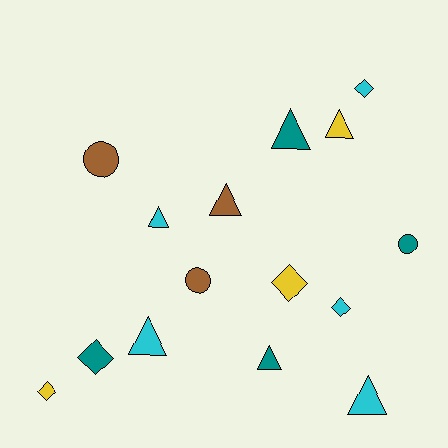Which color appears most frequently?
Cyan, with 5 objects.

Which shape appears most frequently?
Triangle, with 7 objects.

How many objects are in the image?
There are 15 objects.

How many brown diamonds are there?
There are no brown diamonds.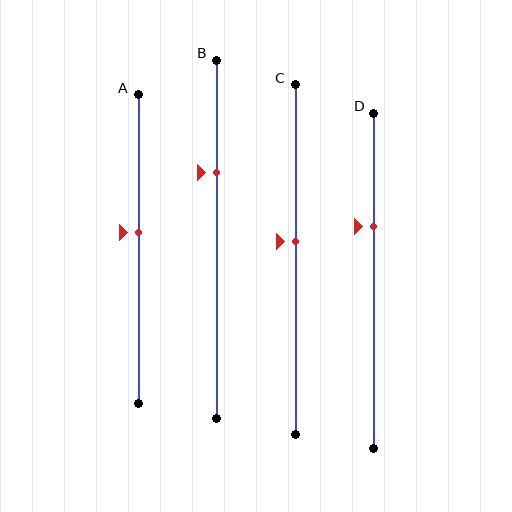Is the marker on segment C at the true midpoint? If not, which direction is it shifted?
No, the marker on segment C is shifted upward by about 5% of the segment length.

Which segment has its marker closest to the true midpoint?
Segment C has its marker closest to the true midpoint.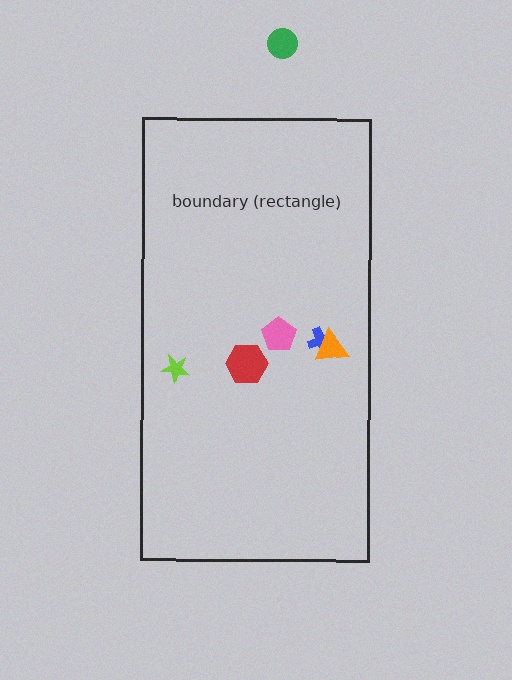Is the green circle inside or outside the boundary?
Outside.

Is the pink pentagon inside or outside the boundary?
Inside.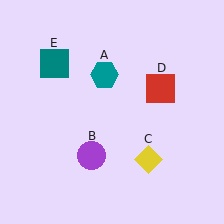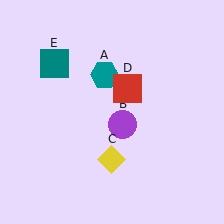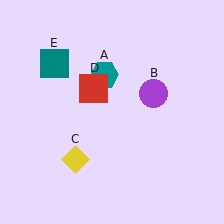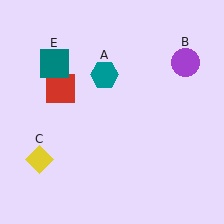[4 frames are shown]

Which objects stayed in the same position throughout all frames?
Teal hexagon (object A) and teal square (object E) remained stationary.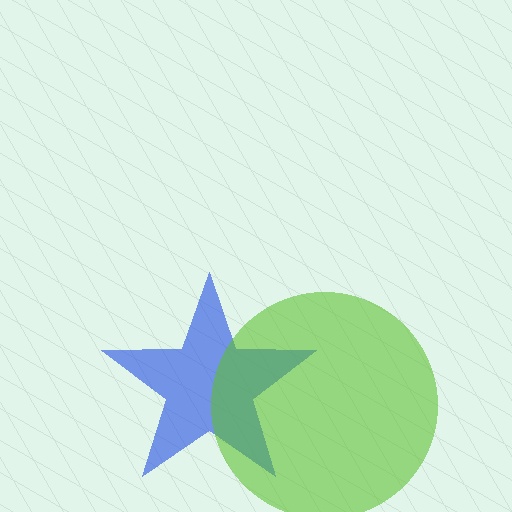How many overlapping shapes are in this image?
There are 2 overlapping shapes in the image.